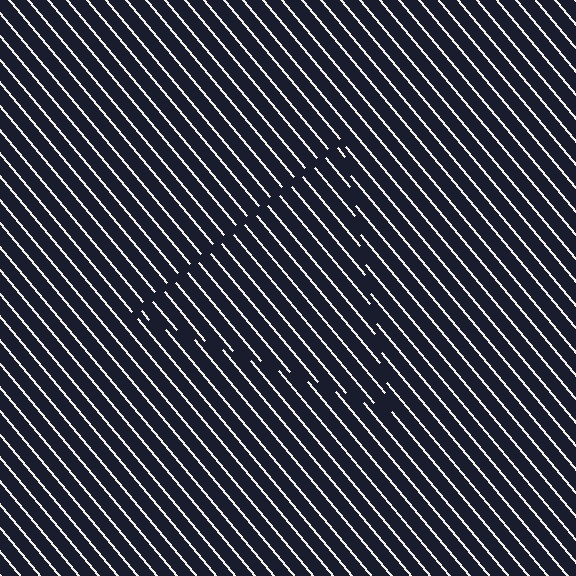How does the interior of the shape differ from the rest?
The interior of the shape contains the same grating, shifted by half a period — the contour is defined by the phase discontinuity where line-ends from the inner and outer gratings abut.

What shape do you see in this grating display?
An illusory triangle. The interior of the shape contains the same grating, shifted by half a period — the contour is defined by the phase discontinuity where line-ends from the inner and outer gratings abut.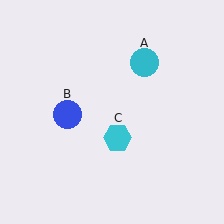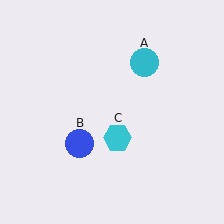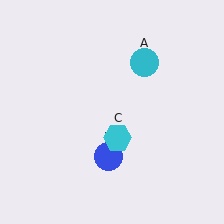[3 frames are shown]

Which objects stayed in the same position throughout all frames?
Cyan circle (object A) and cyan hexagon (object C) remained stationary.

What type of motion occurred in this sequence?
The blue circle (object B) rotated counterclockwise around the center of the scene.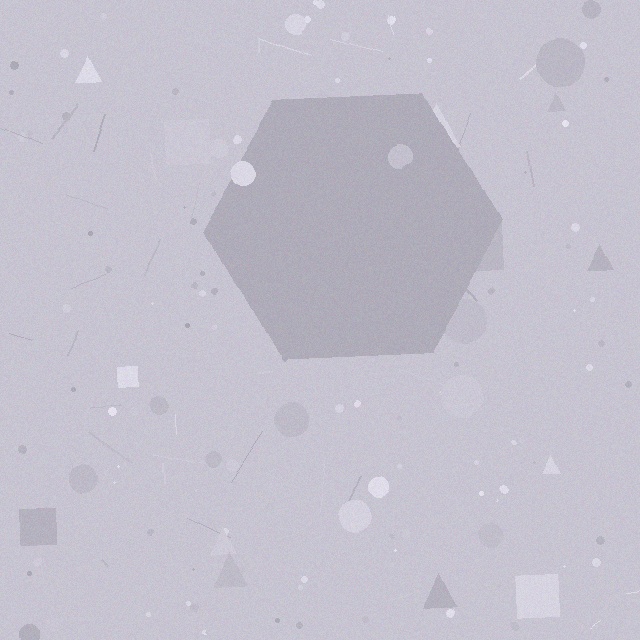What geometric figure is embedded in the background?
A hexagon is embedded in the background.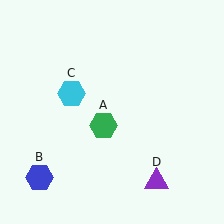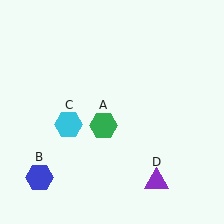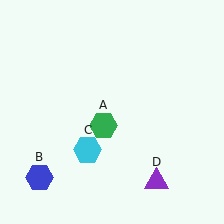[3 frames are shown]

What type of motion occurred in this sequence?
The cyan hexagon (object C) rotated counterclockwise around the center of the scene.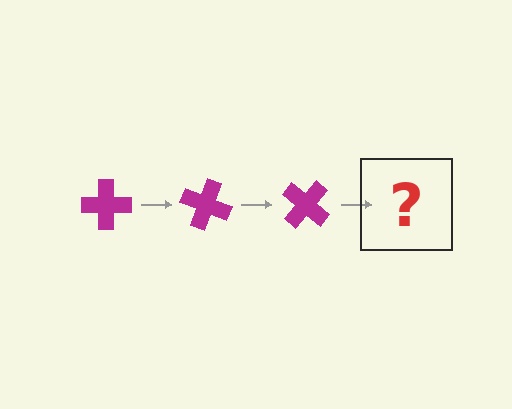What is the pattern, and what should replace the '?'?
The pattern is that the cross rotates 20 degrees each step. The '?' should be a magenta cross rotated 60 degrees.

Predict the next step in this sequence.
The next step is a magenta cross rotated 60 degrees.